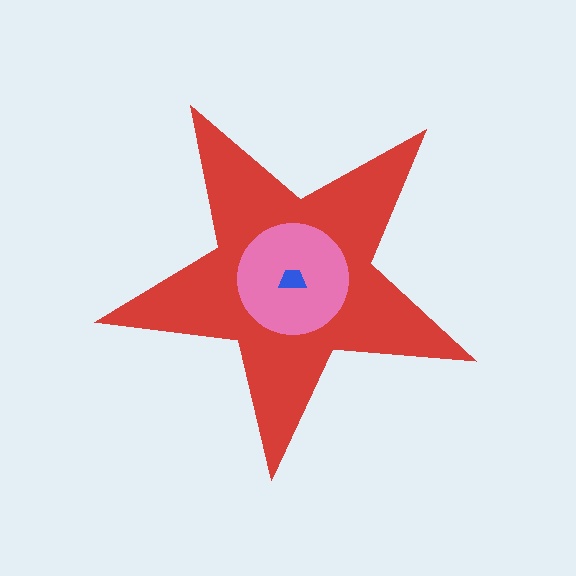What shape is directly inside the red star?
The pink circle.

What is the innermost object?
The blue trapezoid.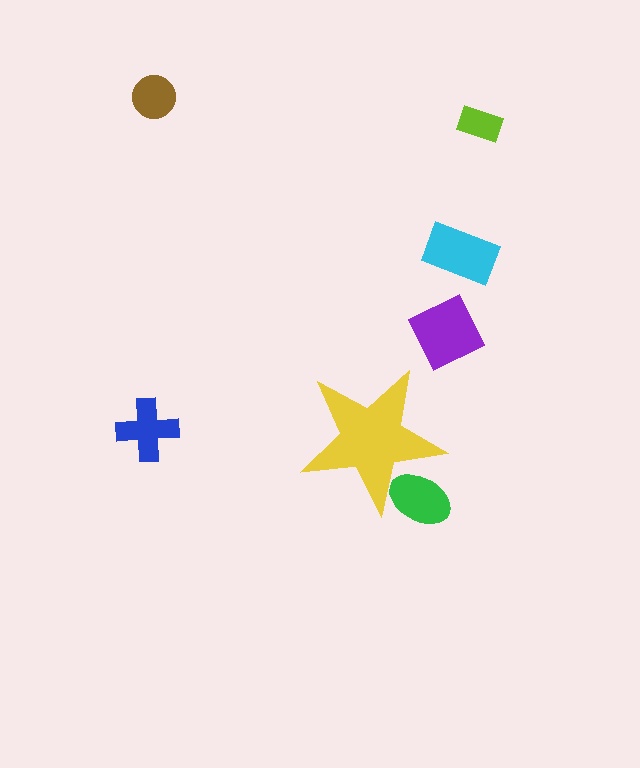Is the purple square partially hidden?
No, the purple square is fully visible.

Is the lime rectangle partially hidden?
No, the lime rectangle is fully visible.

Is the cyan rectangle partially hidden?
No, the cyan rectangle is fully visible.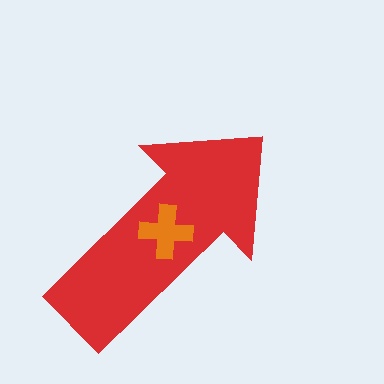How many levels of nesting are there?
2.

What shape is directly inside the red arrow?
The orange cross.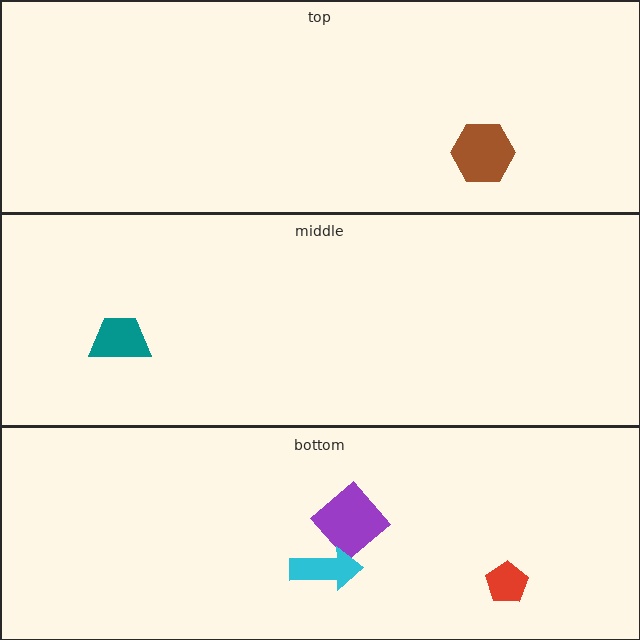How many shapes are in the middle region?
1.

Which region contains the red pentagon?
The bottom region.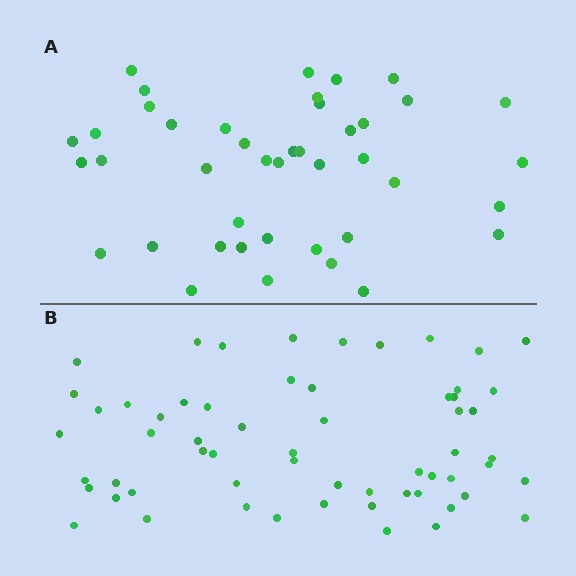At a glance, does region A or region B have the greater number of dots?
Region B (the bottom region) has more dots.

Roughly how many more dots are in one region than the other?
Region B has approximately 20 more dots than region A.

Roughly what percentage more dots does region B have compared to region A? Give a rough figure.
About 45% more.